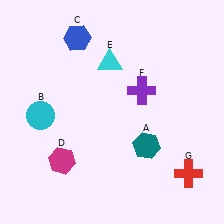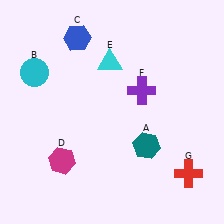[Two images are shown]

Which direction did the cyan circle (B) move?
The cyan circle (B) moved up.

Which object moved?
The cyan circle (B) moved up.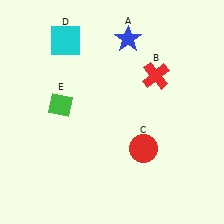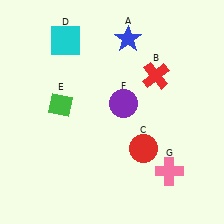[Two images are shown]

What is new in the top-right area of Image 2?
A purple circle (F) was added in the top-right area of Image 2.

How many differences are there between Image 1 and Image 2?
There are 2 differences between the two images.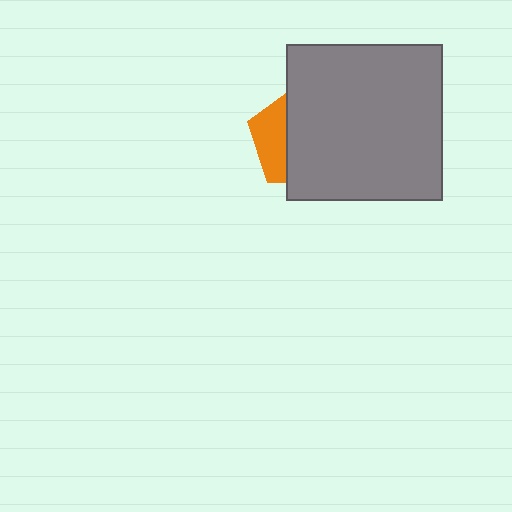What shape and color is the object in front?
The object in front is a gray square.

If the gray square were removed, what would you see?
You would see the complete orange pentagon.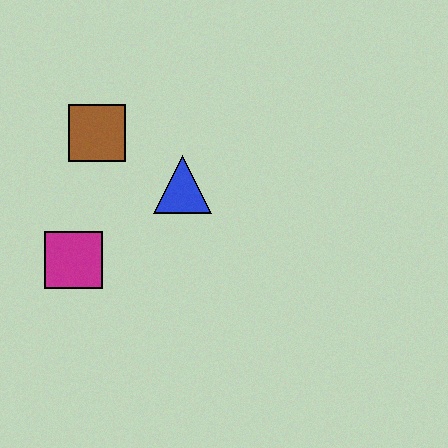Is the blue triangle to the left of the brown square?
No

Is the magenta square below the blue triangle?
Yes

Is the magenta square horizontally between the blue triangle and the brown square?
No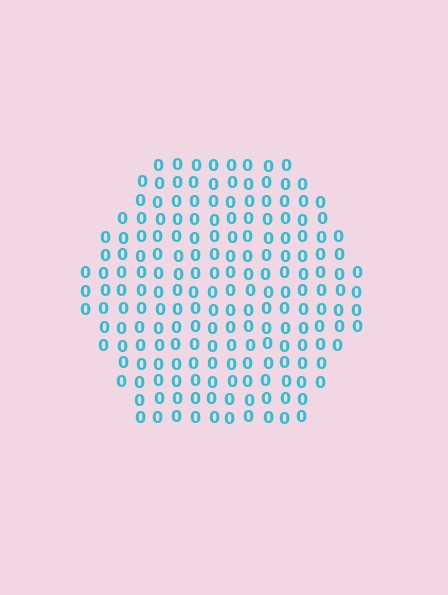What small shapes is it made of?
It is made of small digit 0's.